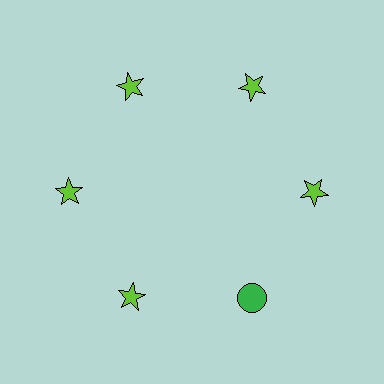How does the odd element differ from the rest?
It differs in both color (green instead of lime) and shape (circle instead of star).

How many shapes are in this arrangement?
There are 6 shapes arranged in a ring pattern.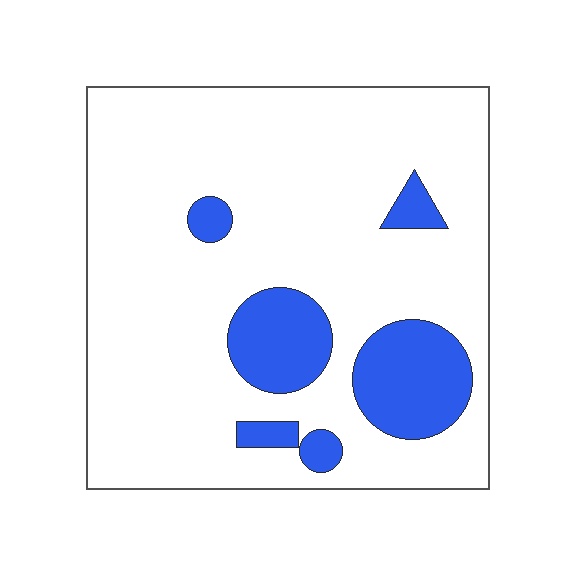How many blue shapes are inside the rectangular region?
6.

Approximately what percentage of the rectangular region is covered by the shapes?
Approximately 15%.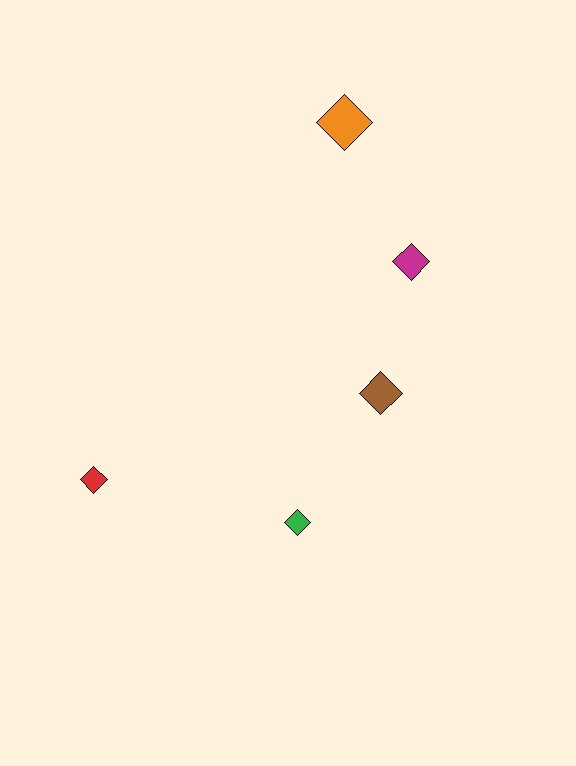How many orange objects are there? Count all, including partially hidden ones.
There is 1 orange object.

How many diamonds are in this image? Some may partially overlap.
There are 5 diamonds.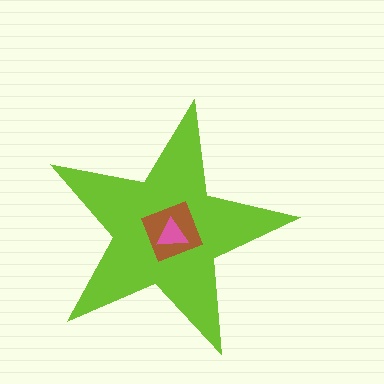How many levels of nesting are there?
3.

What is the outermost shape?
The lime star.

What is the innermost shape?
The pink triangle.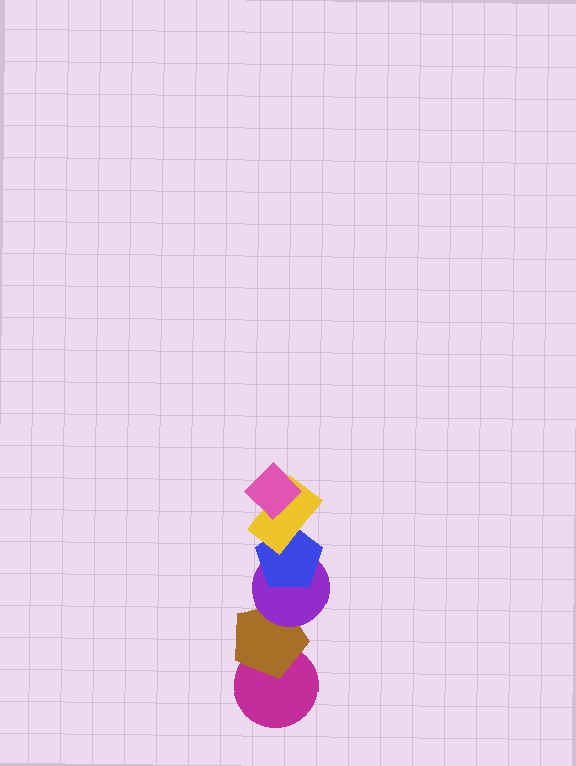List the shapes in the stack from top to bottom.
From top to bottom: the pink diamond, the yellow rectangle, the blue pentagon, the purple circle, the brown pentagon, the magenta circle.